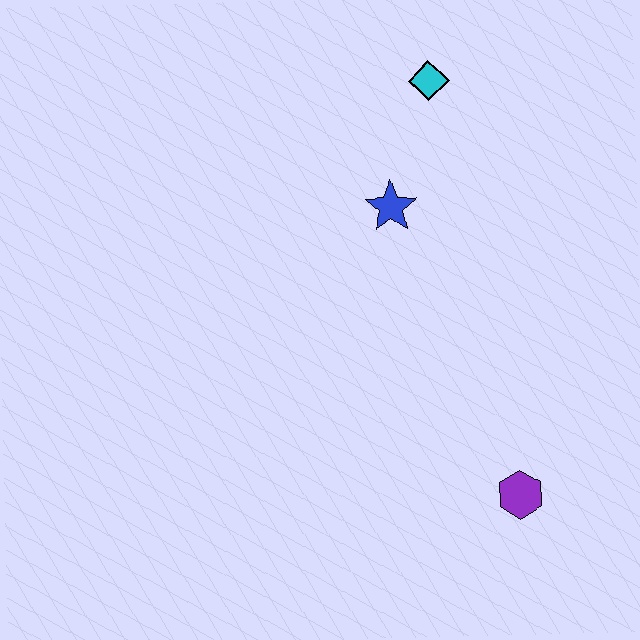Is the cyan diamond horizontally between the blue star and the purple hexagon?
Yes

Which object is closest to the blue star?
The cyan diamond is closest to the blue star.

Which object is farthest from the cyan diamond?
The purple hexagon is farthest from the cyan diamond.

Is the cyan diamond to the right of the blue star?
Yes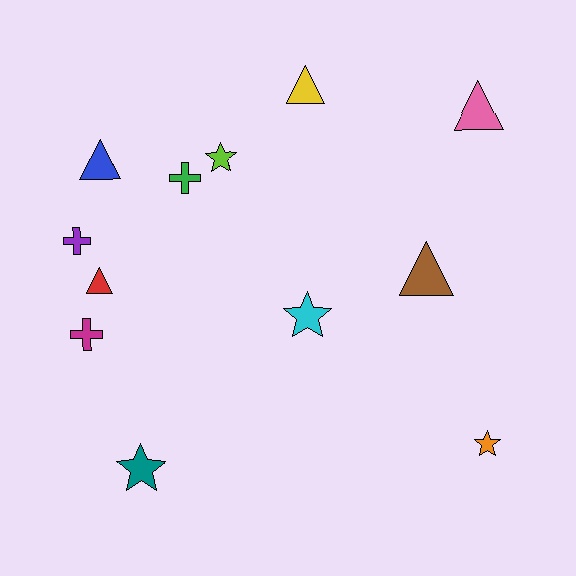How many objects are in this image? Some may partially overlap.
There are 12 objects.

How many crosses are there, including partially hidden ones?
There are 3 crosses.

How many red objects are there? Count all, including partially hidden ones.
There is 1 red object.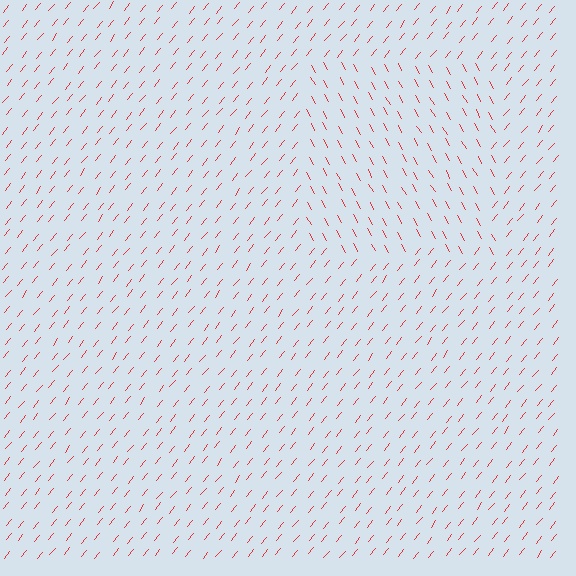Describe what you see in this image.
The image is filled with small red line segments. A rectangle region in the image has lines oriented differently from the surrounding lines, creating a visible texture boundary.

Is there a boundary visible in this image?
Yes, there is a texture boundary formed by a change in line orientation.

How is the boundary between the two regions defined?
The boundary is defined purely by a change in line orientation (approximately 69 degrees difference). All lines are the same color and thickness.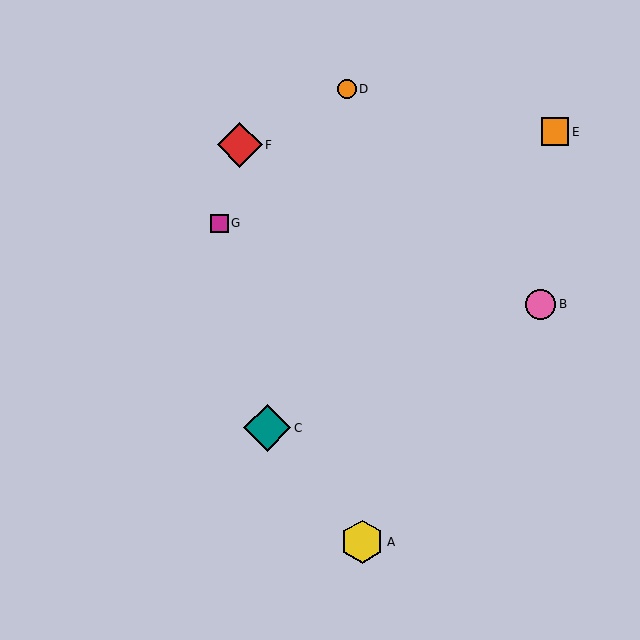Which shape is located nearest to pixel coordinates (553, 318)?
The pink circle (labeled B) at (541, 304) is nearest to that location.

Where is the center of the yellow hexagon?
The center of the yellow hexagon is at (362, 542).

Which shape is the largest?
The teal diamond (labeled C) is the largest.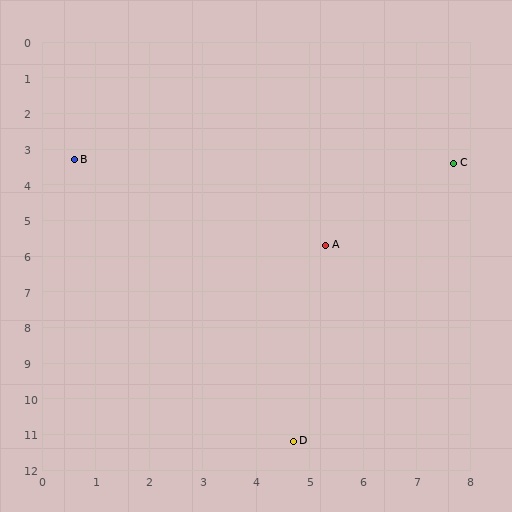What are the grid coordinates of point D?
Point D is at approximately (4.7, 11.2).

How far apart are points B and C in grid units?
Points B and C are about 7.1 grid units apart.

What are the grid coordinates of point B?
Point B is at approximately (0.6, 3.3).